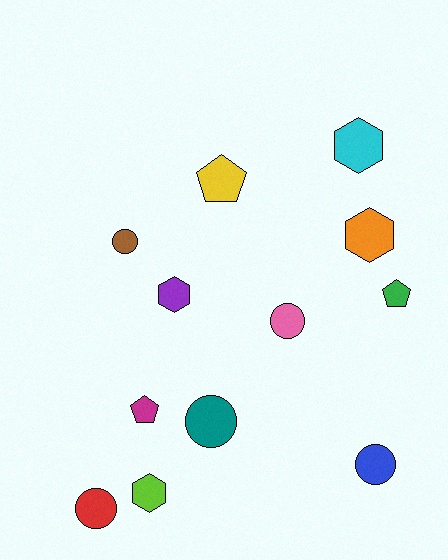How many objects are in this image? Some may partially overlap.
There are 12 objects.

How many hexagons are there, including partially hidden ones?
There are 4 hexagons.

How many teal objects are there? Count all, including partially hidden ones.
There is 1 teal object.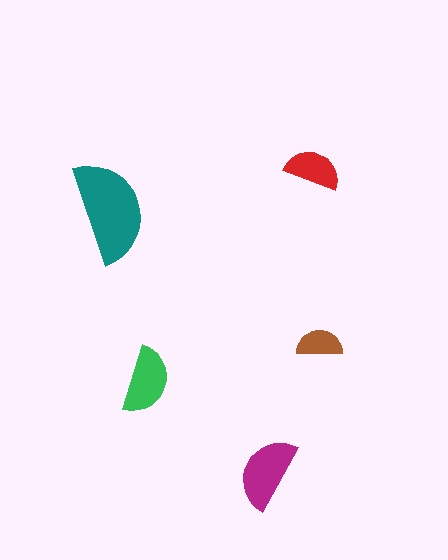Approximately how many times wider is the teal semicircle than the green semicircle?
About 1.5 times wider.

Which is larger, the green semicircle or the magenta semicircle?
The magenta one.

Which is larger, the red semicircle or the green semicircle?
The green one.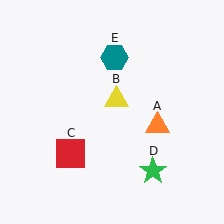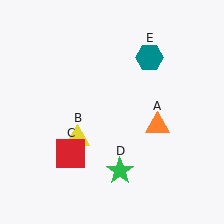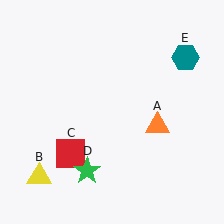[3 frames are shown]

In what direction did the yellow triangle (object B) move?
The yellow triangle (object B) moved down and to the left.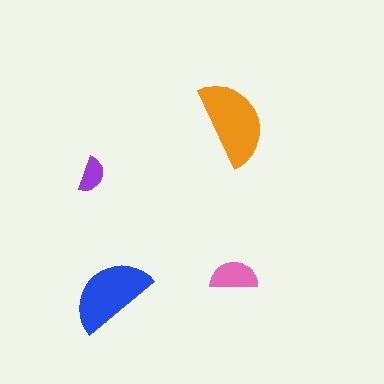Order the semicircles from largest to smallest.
the orange one, the blue one, the pink one, the purple one.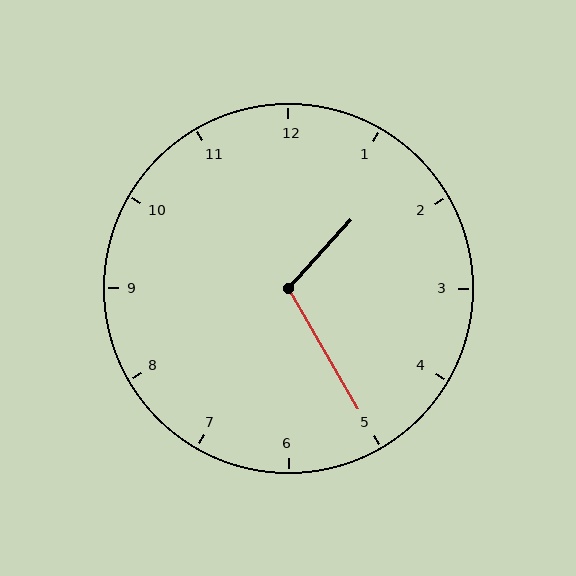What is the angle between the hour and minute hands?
Approximately 108 degrees.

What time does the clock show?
1:25.